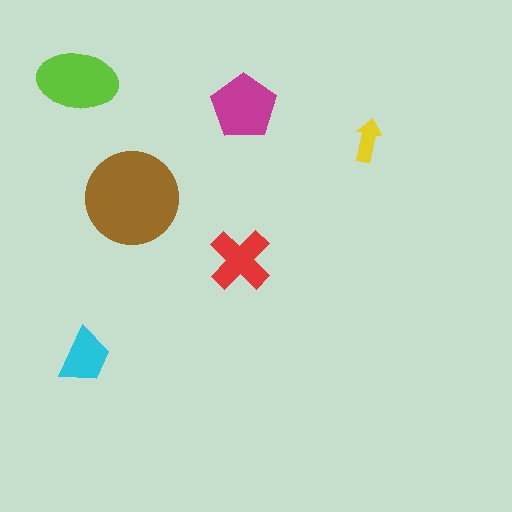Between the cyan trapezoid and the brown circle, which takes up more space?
The brown circle.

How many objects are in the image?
There are 6 objects in the image.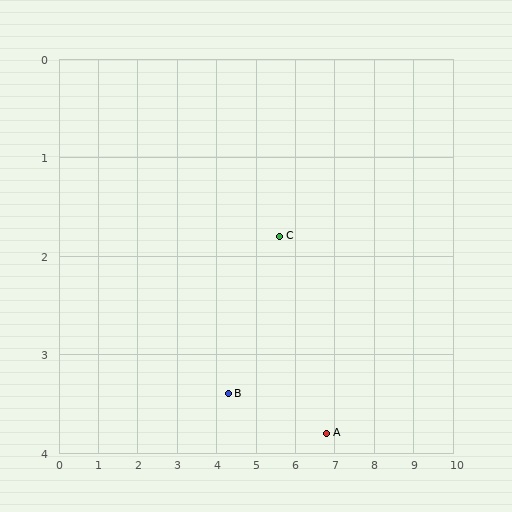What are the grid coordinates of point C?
Point C is at approximately (5.6, 1.8).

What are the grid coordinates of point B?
Point B is at approximately (4.3, 3.4).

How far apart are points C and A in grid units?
Points C and A are about 2.3 grid units apart.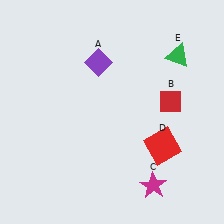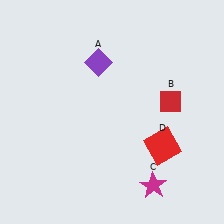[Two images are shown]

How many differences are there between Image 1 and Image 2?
There is 1 difference between the two images.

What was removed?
The green triangle (E) was removed in Image 2.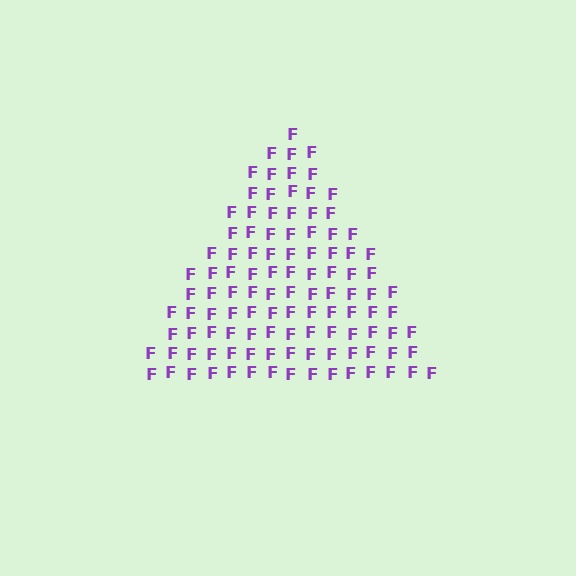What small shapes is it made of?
It is made of small letter F's.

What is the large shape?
The large shape is a triangle.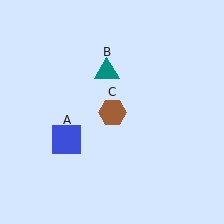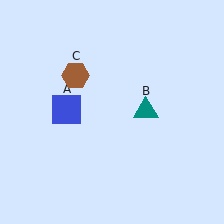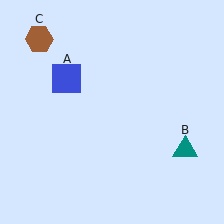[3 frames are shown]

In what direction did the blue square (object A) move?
The blue square (object A) moved up.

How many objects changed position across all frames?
3 objects changed position: blue square (object A), teal triangle (object B), brown hexagon (object C).